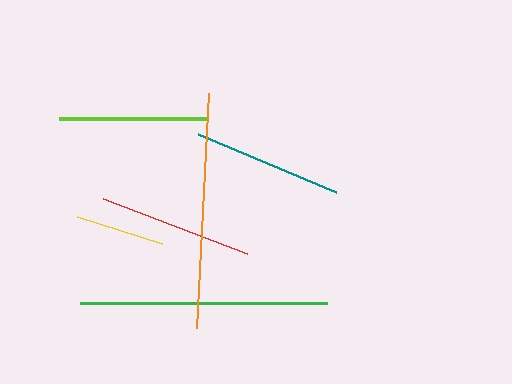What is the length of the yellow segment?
The yellow segment is approximately 89 pixels long.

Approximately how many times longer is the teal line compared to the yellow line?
The teal line is approximately 1.7 times the length of the yellow line.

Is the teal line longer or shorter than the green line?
The green line is longer than the teal line.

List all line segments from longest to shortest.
From longest to shortest: green, orange, red, teal, lime, yellow.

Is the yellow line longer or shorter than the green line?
The green line is longer than the yellow line.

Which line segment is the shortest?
The yellow line is the shortest at approximately 89 pixels.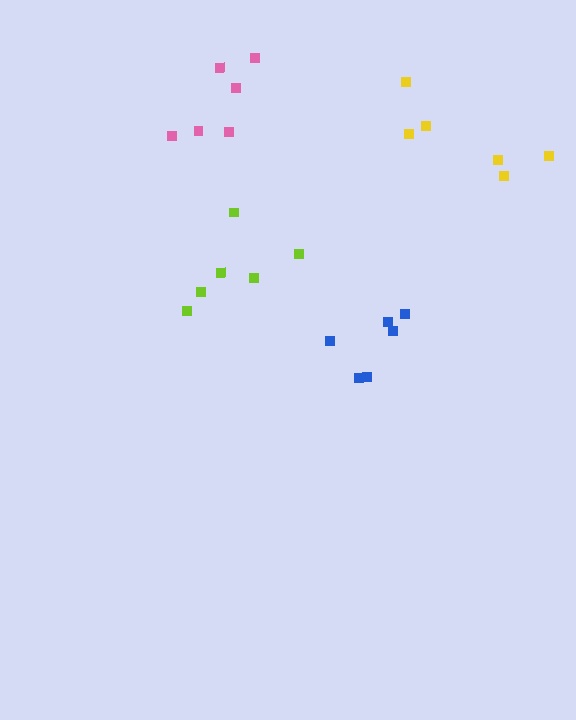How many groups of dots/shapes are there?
There are 4 groups.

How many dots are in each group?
Group 1: 6 dots, Group 2: 6 dots, Group 3: 6 dots, Group 4: 6 dots (24 total).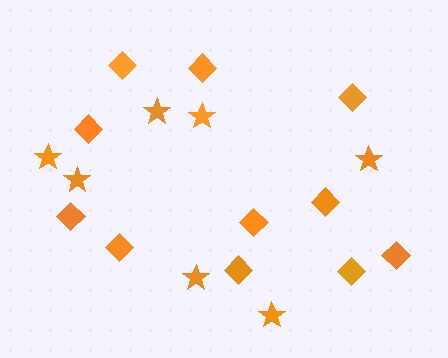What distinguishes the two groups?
There are 2 groups: one group of diamonds (11) and one group of stars (7).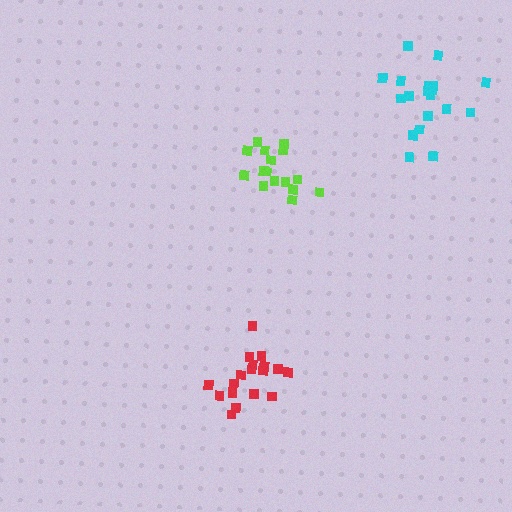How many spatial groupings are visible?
There are 3 spatial groupings.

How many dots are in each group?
Group 1: 16 dots, Group 2: 19 dots, Group 3: 18 dots (53 total).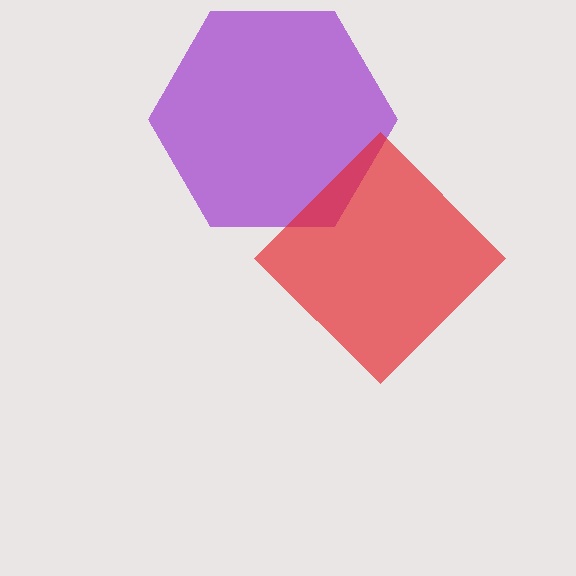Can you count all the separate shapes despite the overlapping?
Yes, there are 2 separate shapes.